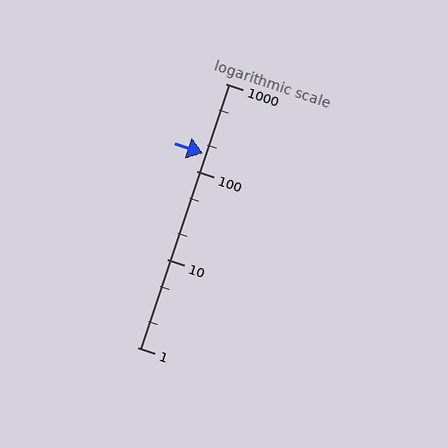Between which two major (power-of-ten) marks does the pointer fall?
The pointer is between 100 and 1000.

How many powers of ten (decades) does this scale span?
The scale spans 3 decades, from 1 to 1000.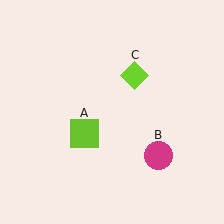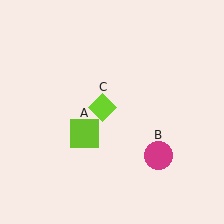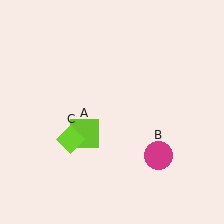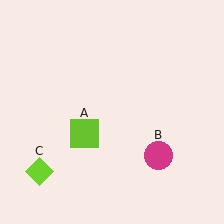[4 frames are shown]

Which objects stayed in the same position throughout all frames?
Lime square (object A) and magenta circle (object B) remained stationary.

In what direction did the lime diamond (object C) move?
The lime diamond (object C) moved down and to the left.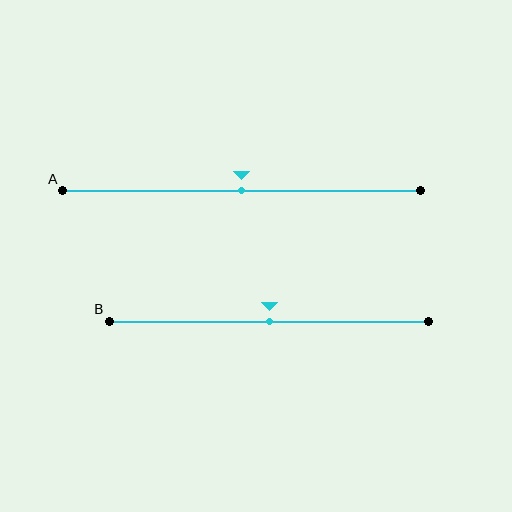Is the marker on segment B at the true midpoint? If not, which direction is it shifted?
Yes, the marker on segment B is at the true midpoint.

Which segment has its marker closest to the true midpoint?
Segment A has its marker closest to the true midpoint.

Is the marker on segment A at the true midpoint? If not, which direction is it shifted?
Yes, the marker on segment A is at the true midpoint.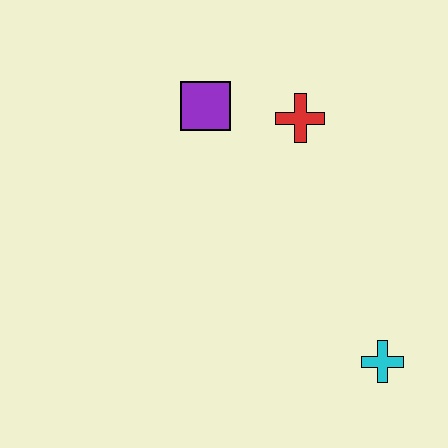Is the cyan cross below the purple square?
Yes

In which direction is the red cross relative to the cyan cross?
The red cross is above the cyan cross.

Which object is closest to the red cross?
The purple square is closest to the red cross.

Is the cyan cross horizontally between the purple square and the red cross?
No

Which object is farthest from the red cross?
The cyan cross is farthest from the red cross.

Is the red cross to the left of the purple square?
No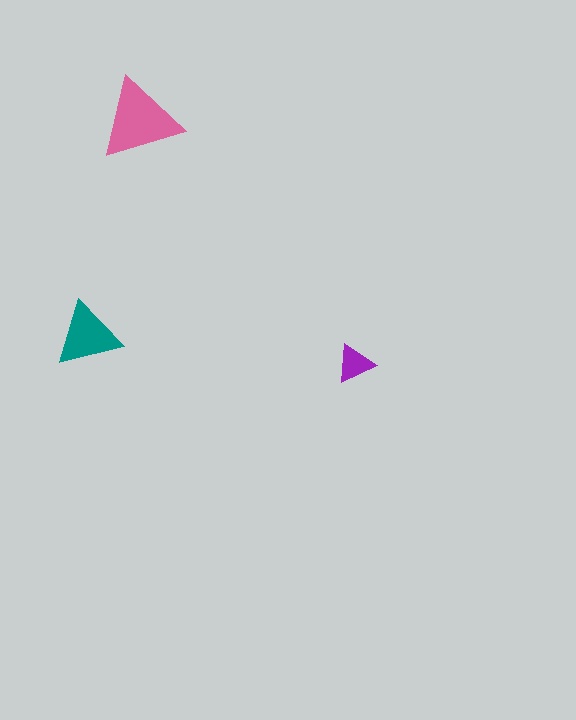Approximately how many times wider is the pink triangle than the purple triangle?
About 2 times wider.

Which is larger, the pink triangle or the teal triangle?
The pink one.